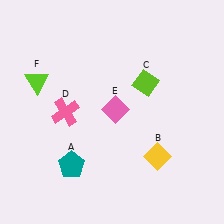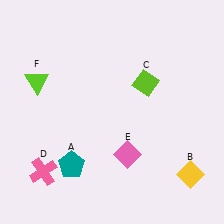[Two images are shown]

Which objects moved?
The objects that moved are: the yellow diamond (B), the pink cross (D), the pink diamond (E).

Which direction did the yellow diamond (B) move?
The yellow diamond (B) moved right.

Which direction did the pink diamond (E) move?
The pink diamond (E) moved down.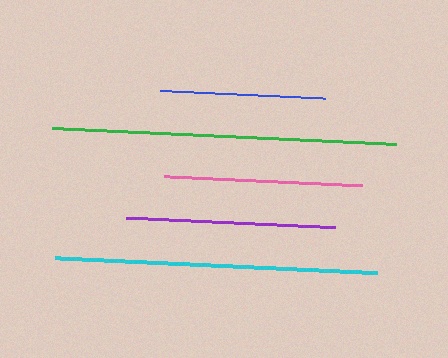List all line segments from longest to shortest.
From longest to shortest: green, cyan, purple, pink, blue.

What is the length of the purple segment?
The purple segment is approximately 209 pixels long.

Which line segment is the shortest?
The blue line is the shortest at approximately 165 pixels.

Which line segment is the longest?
The green line is the longest at approximately 344 pixels.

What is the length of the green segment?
The green segment is approximately 344 pixels long.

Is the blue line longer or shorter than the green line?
The green line is longer than the blue line.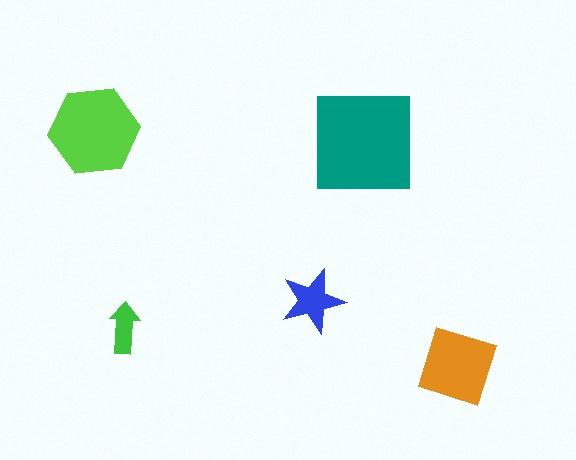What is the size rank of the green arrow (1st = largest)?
5th.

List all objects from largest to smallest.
The teal square, the lime hexagon, the orange diamond, the blue star, the green arrow.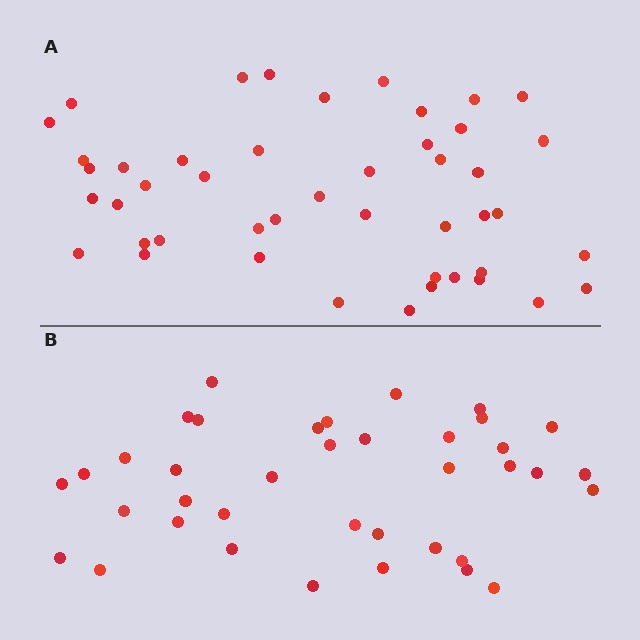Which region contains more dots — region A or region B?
Region A (the top region) has more dots.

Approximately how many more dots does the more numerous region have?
Region A has roughly 8 or so more dots than region B.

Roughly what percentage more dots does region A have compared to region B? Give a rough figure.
About 20% more.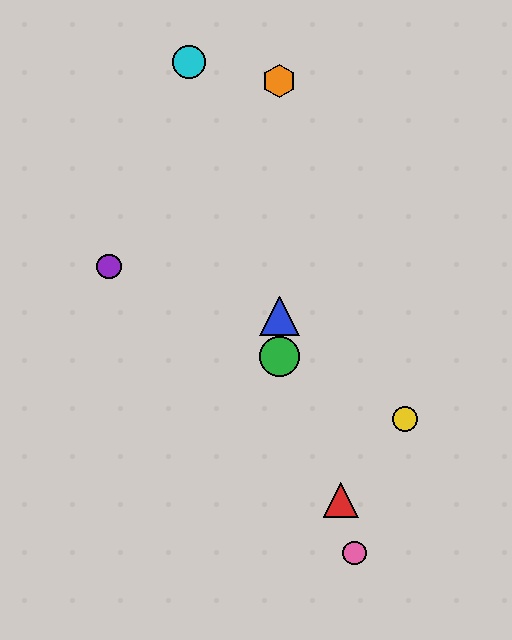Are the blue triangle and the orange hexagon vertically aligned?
Yes, both are at x≈279.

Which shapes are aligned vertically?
The blue triangle, the green circle, the orange hexagon are aligned vertically.